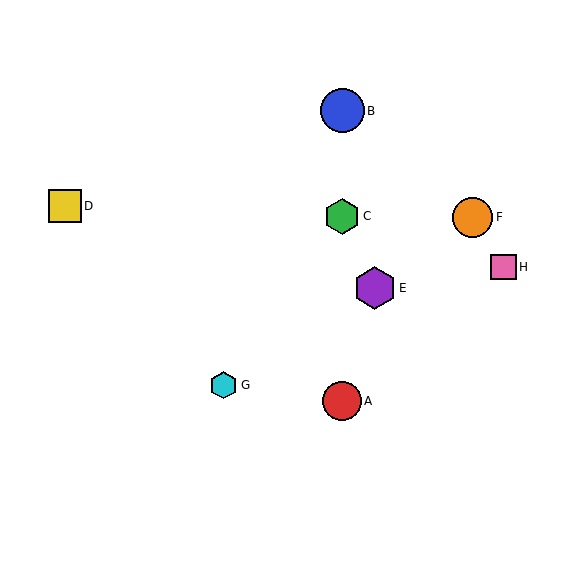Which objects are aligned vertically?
Objects A, B, C are aligned vertically.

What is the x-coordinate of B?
Object B is at x≈342.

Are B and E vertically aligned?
No, B is at x≈342 and E is at x≈375.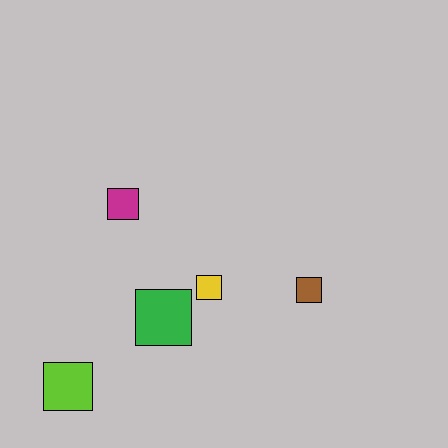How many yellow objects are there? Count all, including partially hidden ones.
There is 1 yellow object.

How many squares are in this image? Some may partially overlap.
There are 5 squares.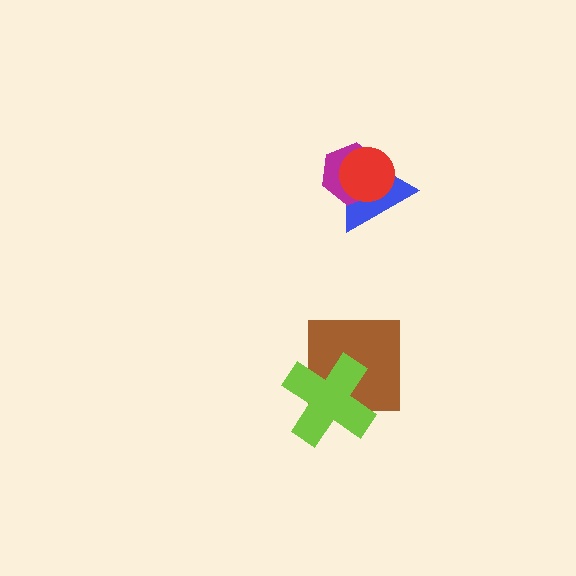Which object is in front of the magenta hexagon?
The red circle is in front of the magenta hexagon.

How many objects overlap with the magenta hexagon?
2 objects overlap with the magenta hexagon.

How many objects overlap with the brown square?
1 object overlaps with the brown square.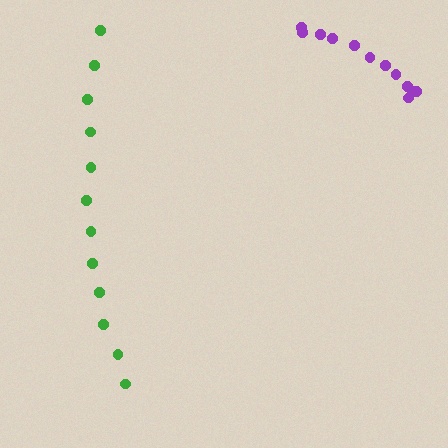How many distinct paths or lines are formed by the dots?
There are 2 distinct paths.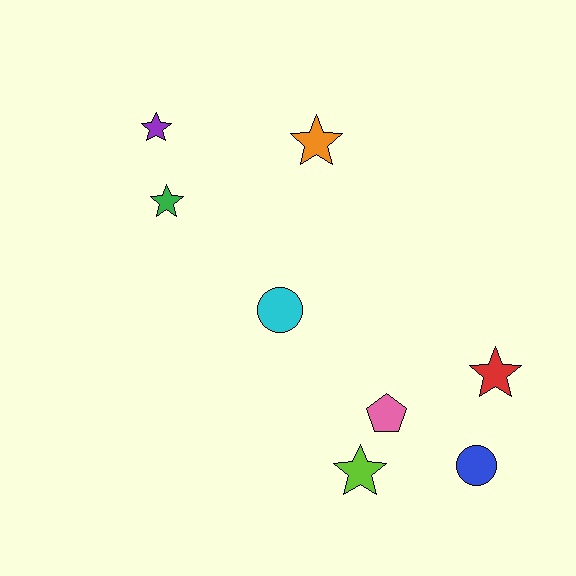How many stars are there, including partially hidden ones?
There are 5 stars.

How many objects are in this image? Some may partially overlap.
There are 8 objects.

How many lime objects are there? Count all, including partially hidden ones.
There is 1 lime object.